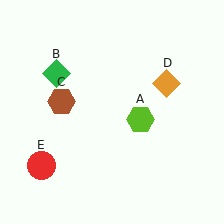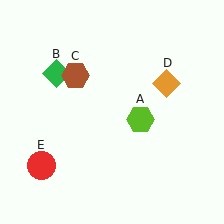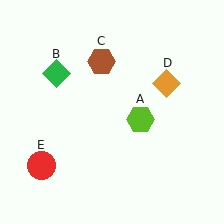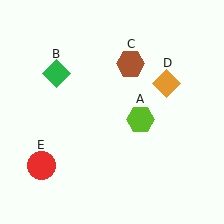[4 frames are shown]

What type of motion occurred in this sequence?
The brown hexagon (object C) rotated clockwise around the center of the scene.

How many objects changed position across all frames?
1 object changed position: brown hexagon (object C).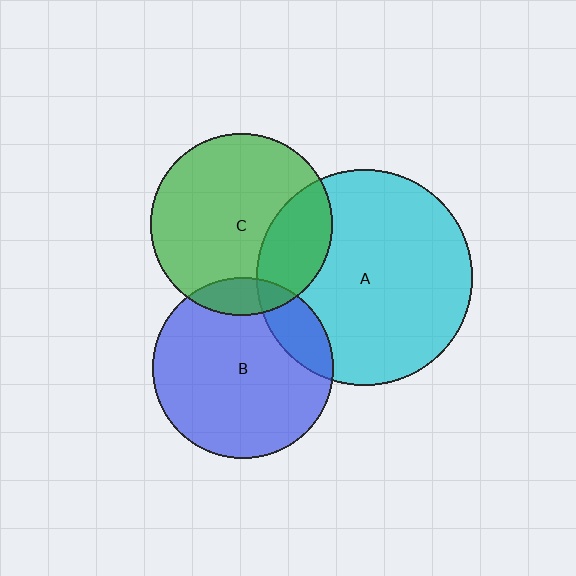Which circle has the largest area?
Circle A (cyan).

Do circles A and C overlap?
Yes.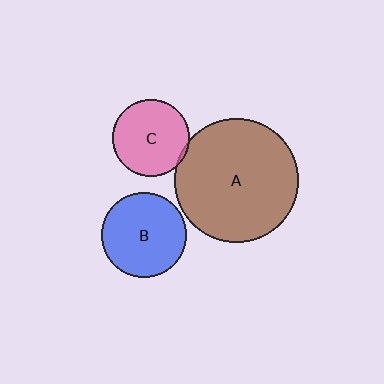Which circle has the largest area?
Circle A (brown).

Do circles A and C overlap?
Yes.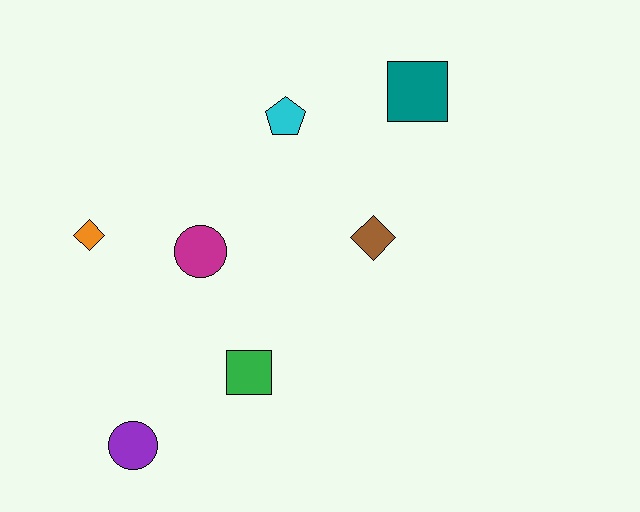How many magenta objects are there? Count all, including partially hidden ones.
There is 1 magenta object.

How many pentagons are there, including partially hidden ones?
There is 1 pentagon.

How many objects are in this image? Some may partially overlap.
There are 7 objects.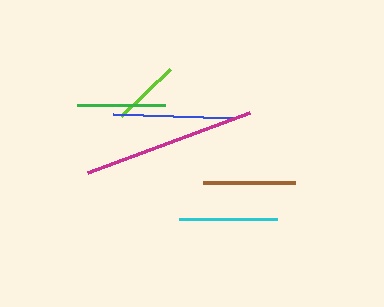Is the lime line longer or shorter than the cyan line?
The cyan line is longer than the lime line.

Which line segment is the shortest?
The lime line is the shortest at approximately 68 pixels.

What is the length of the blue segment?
The blue segment is approximately 120 pixels long.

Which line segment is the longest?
The magenta line is the longest at approximately 173 pixels.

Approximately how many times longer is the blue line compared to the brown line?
The blue line is approximately 1.3 times the length of the brown line.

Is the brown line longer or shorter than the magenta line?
The magenta line is longer than the brown line.